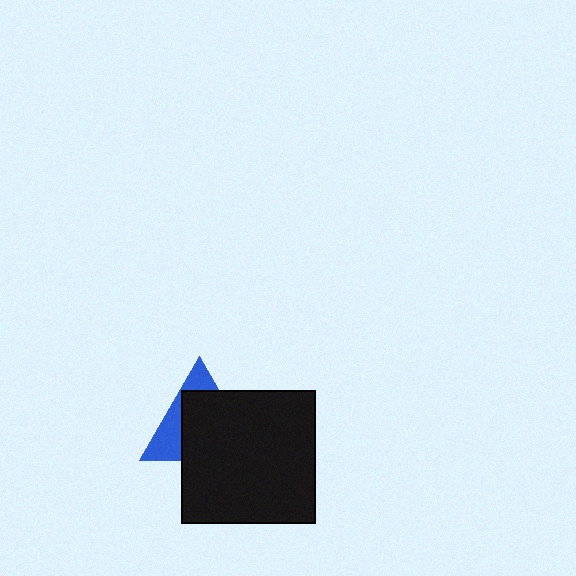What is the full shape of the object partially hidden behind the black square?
The partially hidden object is a blue triangle.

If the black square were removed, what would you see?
You would see the complete blue triangle.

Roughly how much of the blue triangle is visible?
A small part of it is visible (roughly 35%).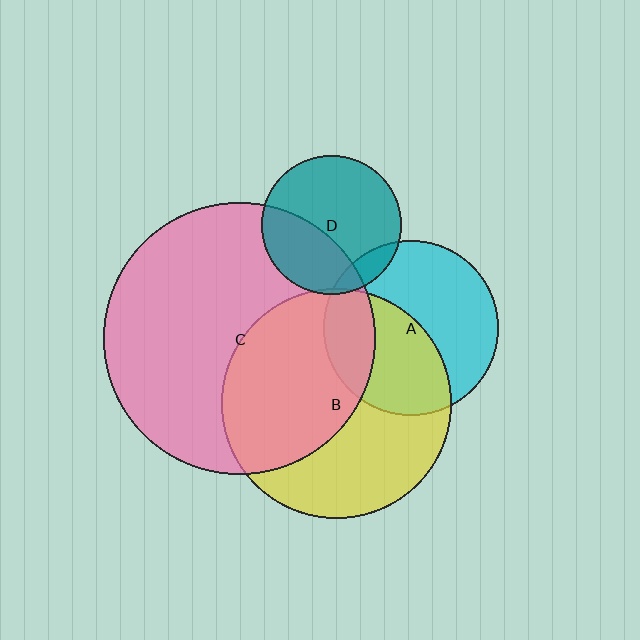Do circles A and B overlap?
Yes.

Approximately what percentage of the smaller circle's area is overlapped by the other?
Approximately 50%.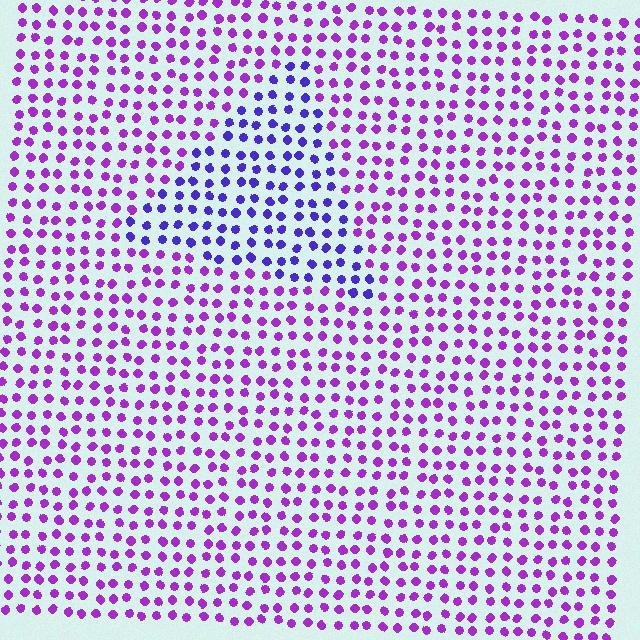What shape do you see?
I see a triangle.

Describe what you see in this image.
The image is filled with small purple elements in a uniform arrangement. A triangle-shaped region is visible where the elements are tinted to a slightly different hue, forming a subtle color boundary.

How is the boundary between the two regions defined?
The boundary is defined purely by a slight shift in hue (about 37 degrees). Spacing, size, and orientation are identical on both sides.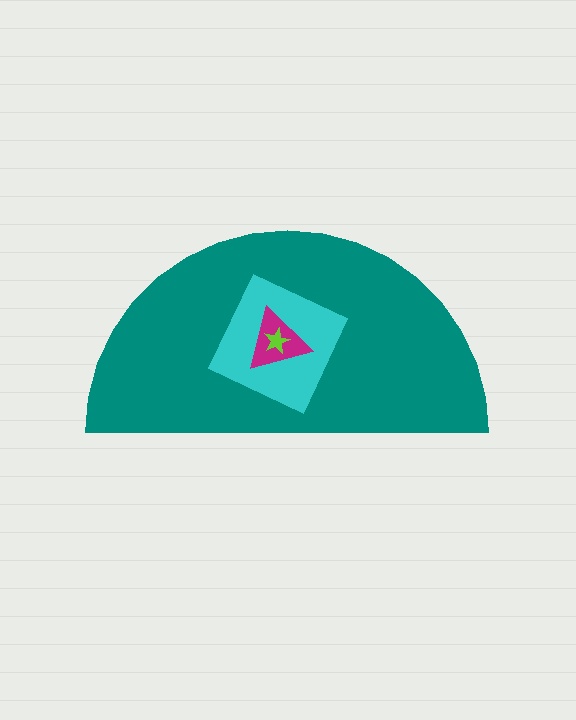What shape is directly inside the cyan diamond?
The magenta triangle.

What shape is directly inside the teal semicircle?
The cyan diamond.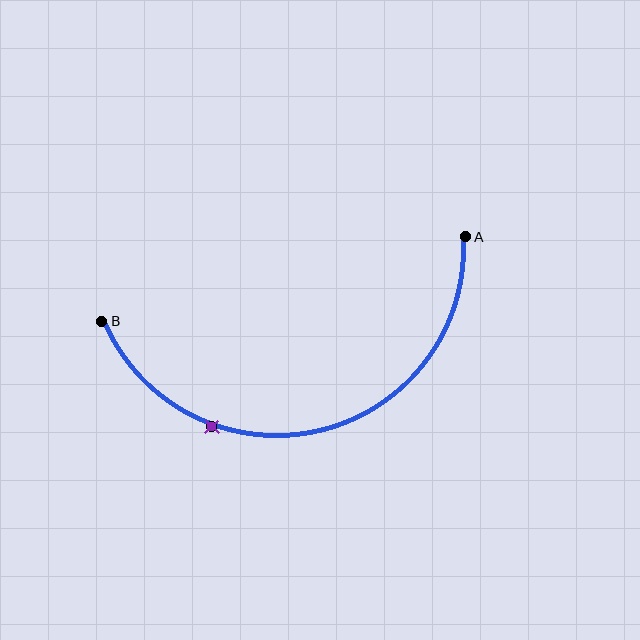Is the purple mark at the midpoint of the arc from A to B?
No. The purple mark lies on the arc but is closer to endpoint B. The arc midpoint would be at the point on the curve equidistant along the arc from both A and B.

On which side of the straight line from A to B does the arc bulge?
The arc bulges below the straight line connecting A and B.